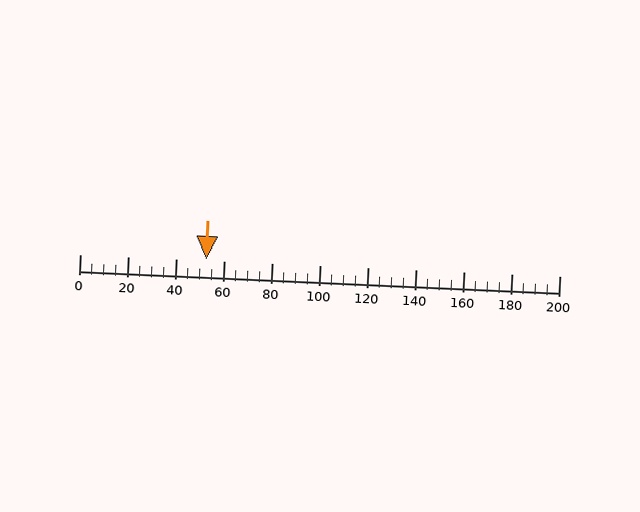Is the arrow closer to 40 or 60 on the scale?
The arrow is closer to 60.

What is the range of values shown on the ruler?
The ruler shows values from 0 to 200.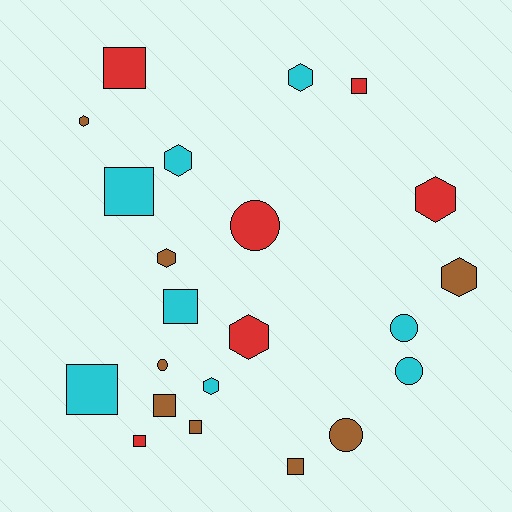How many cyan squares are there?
There are 3 cyan squares.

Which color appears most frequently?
Cyan, with 8 objects.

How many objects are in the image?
There are 22 objects.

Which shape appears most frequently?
Square, with 9 objects.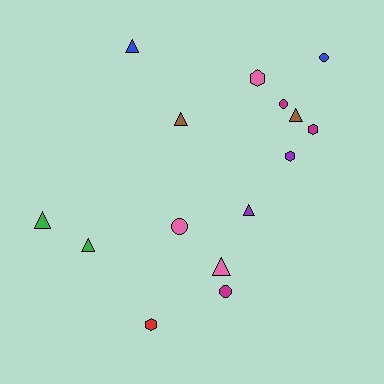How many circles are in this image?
There are 4 circles.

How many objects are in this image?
There are 15 objects.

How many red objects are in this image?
There is 1 red object.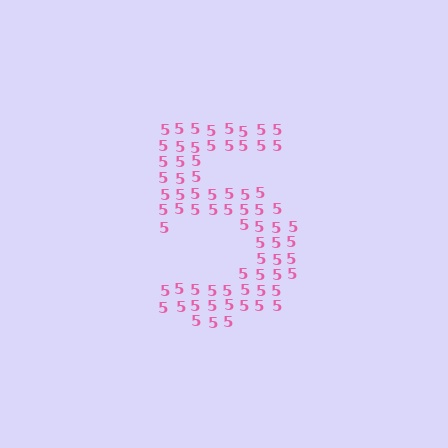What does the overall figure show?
The overall figure shows the digit 5.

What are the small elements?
The small elements are digit 5's.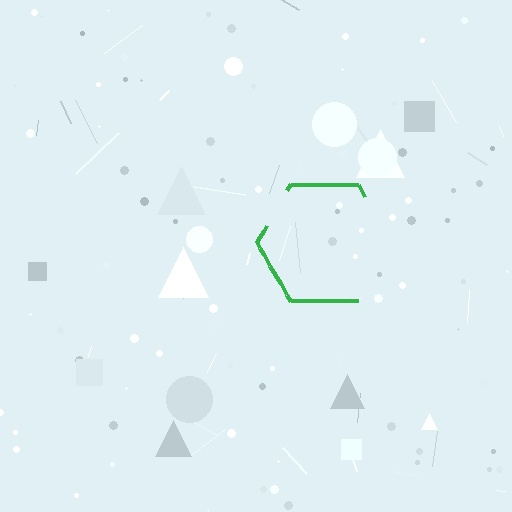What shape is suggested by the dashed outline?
The dashed outline suggests a hexagon.